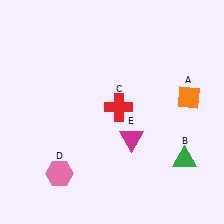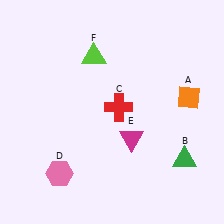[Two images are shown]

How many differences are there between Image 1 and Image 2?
There is 1 difference between the two images.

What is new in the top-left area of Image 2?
A lime triangle (F) was added in the top-left area of Image 2.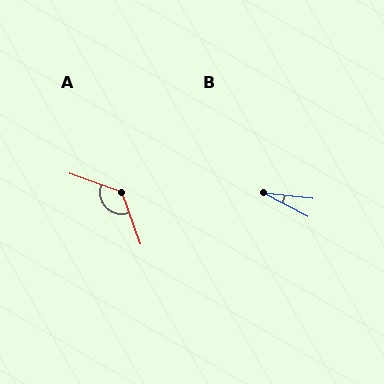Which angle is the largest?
A, at approximately 130 degrees.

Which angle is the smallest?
B, at approximately 21 degrees.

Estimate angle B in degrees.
Approximately 21 degrees.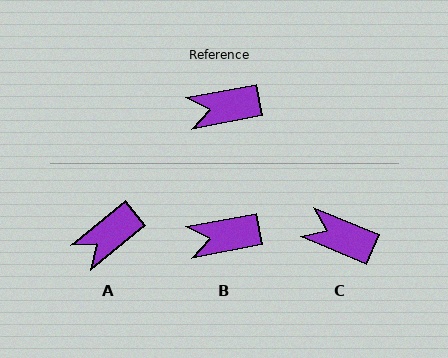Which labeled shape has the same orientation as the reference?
B.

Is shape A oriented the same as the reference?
No, it is off by about 28 degrees.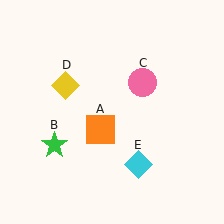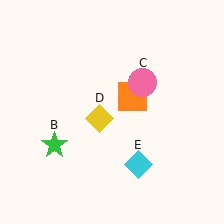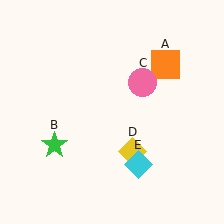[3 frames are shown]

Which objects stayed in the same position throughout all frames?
Green star (object B) and pink circle (object C) and cyan diamond (object E) remained stationary.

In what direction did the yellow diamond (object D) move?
The yellow diamond (object D) moved down and to the right.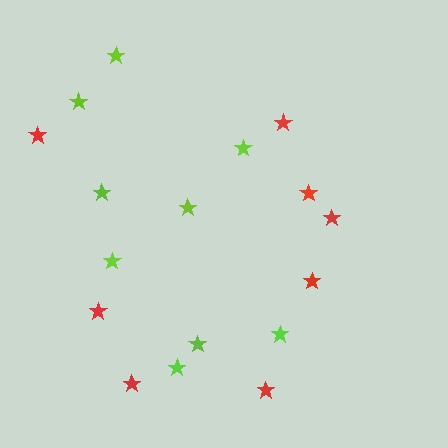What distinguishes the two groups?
There are 2 groups: one group of red stars (8) and one group of lime stars (9).